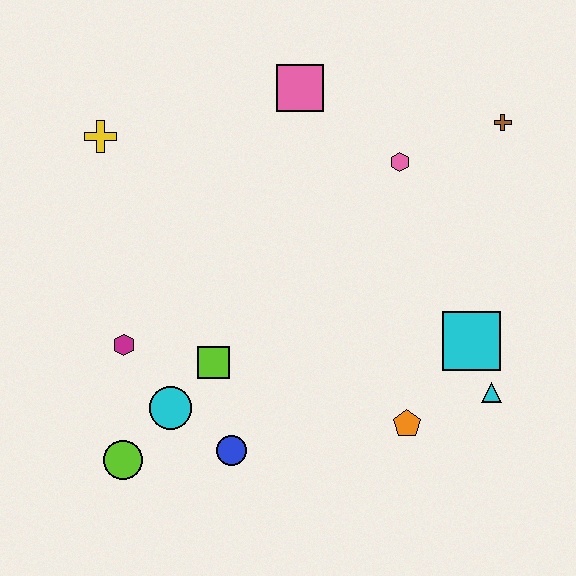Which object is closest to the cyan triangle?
The cyan square is closest to the cyan triangle.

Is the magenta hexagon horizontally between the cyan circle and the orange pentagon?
No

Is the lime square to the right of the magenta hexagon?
Yes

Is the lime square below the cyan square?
Yes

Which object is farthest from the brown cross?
The lime circle is farthest from the brown cross.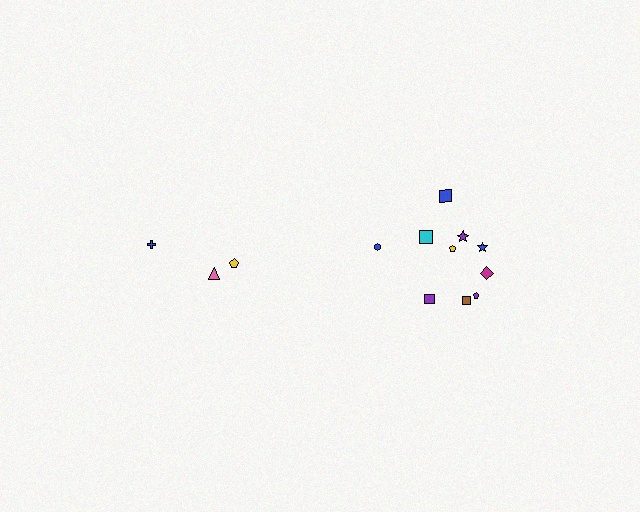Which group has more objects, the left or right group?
The right group.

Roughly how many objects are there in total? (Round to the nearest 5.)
Roughly 15 objects in total.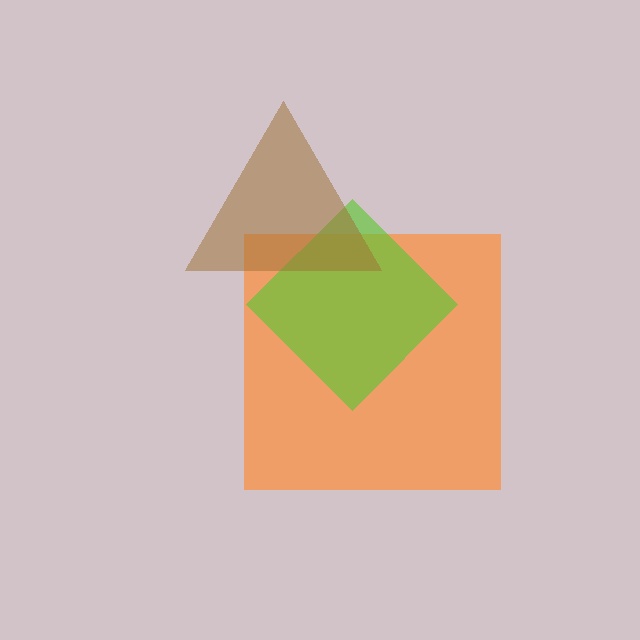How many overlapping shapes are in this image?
There are 3 overlapping shapes in the image.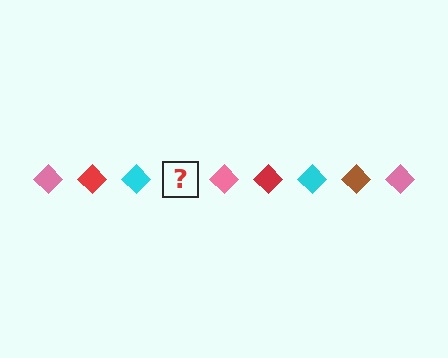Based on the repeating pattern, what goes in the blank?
The blank should be a brown diamond.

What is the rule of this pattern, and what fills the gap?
The rule is that the pattern cycles through pink, red, cyan, brown diamonds. The gap should be filled with a brown diamond.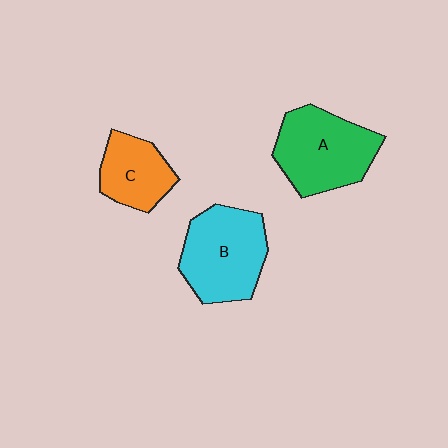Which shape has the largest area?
Shape B (cyan).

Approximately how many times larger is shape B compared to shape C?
Approximately 1.6 times.